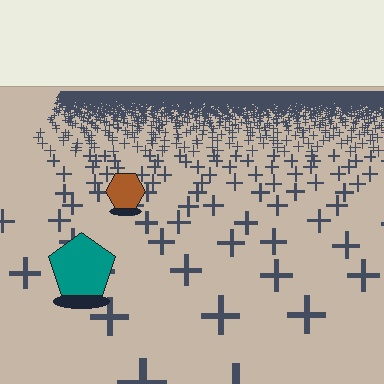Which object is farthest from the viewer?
The brown hexagon is farthest from the viewer. It appears smaller and the ground texture around it is denser.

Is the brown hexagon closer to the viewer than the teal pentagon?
No. The teal pentagon is closer — you can tell from the texture gradient: the ground texture is coarser near it.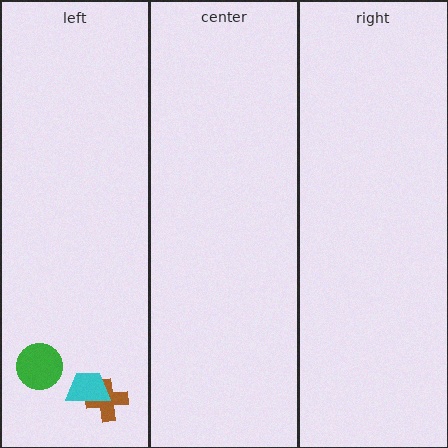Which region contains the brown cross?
The left region.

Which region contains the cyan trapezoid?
The left region.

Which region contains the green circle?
The left region.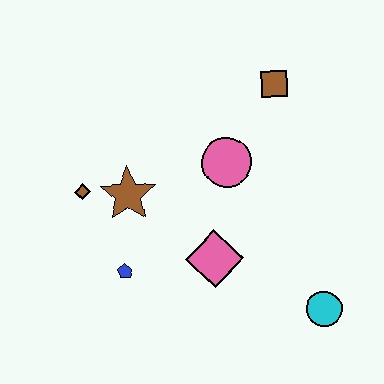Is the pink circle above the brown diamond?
Yes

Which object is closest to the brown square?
The pink circle is closest to the brown square.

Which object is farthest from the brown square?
The blue pentagon is farthest from the brown square.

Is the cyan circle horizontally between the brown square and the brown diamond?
No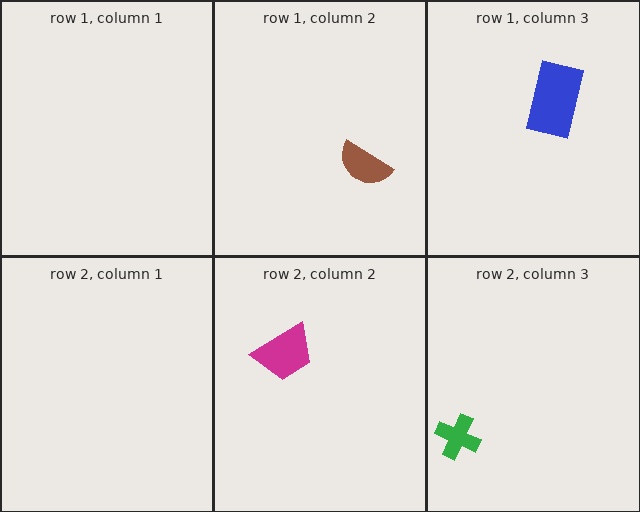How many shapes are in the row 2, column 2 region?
1.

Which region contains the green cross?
The row 2, column 3 region.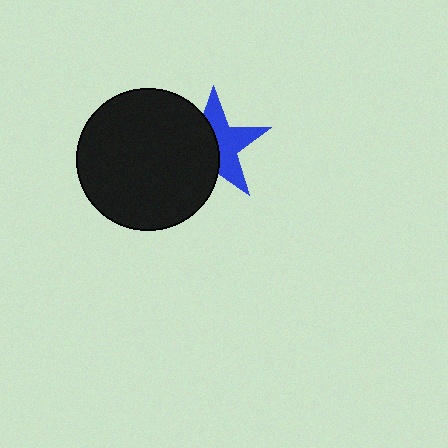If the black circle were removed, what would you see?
You would see the complete blue star.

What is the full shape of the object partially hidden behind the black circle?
The partially hidden object is a blue star.